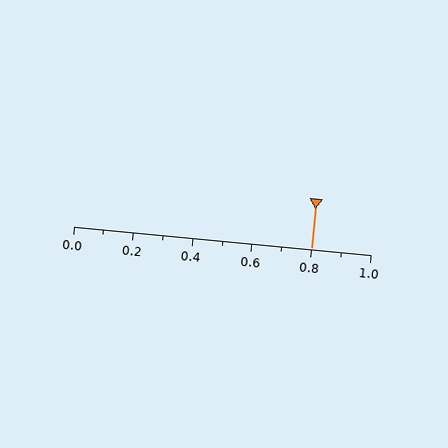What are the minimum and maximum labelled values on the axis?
The axis runs from 0.0 to 1.0.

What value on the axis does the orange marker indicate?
The marker indicates approximately 0.8.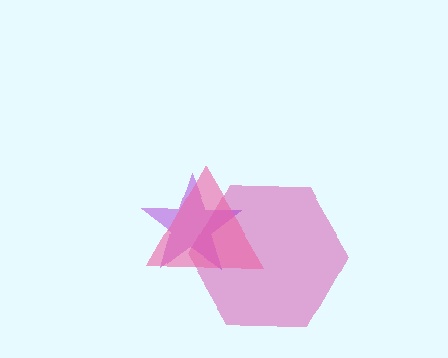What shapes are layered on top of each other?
The layered shapes are: a magenta hexagon, a purple star, a pink triangle.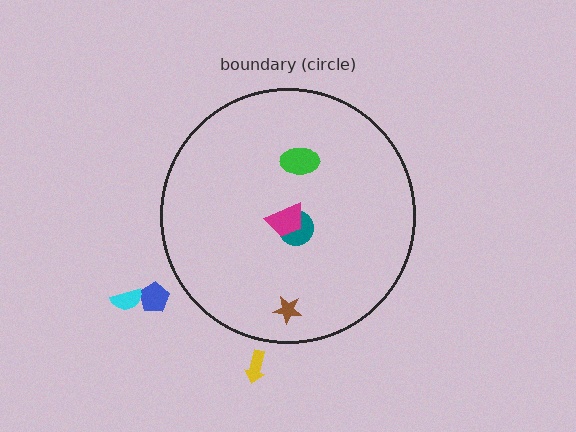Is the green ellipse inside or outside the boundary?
Inside.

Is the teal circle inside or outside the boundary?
Inside.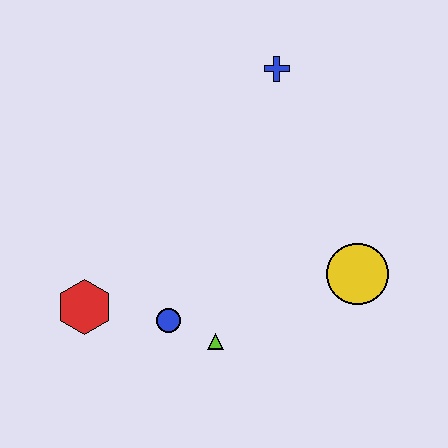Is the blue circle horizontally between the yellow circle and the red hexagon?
Yes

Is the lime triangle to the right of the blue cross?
No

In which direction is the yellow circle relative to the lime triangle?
The yellow circle is to the right of the lime triangle.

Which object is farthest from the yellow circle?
The red hexagon is farthest from the yellow circle.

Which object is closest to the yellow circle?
The lime triangle is closest to the yellow circle.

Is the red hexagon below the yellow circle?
Yes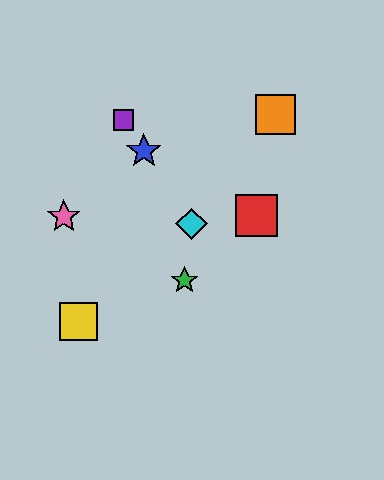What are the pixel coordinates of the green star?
The green star is at (184, 281).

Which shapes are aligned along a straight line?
The blue star, the purple square, the cyan diamond are aligned along a straight line.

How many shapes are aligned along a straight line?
3 shapes (the blue star, the purple square, the cyan diamond) are aligned along a straight line.